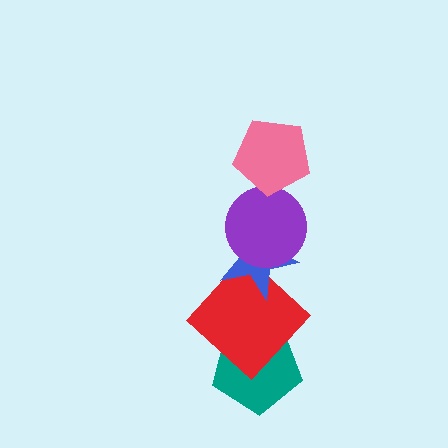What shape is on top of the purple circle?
The pink pentagon is on top of the purple circle.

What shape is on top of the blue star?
The purple circle is on top of the blue star.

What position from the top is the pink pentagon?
The pink pentagon is 1st from the top.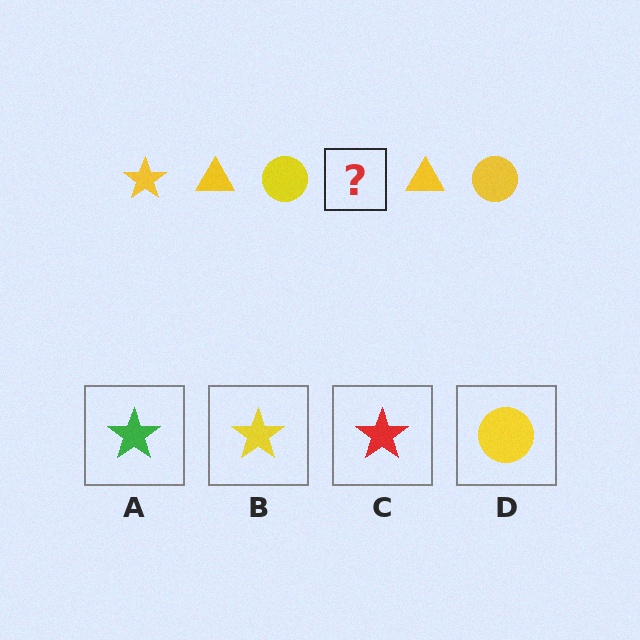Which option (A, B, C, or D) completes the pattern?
B.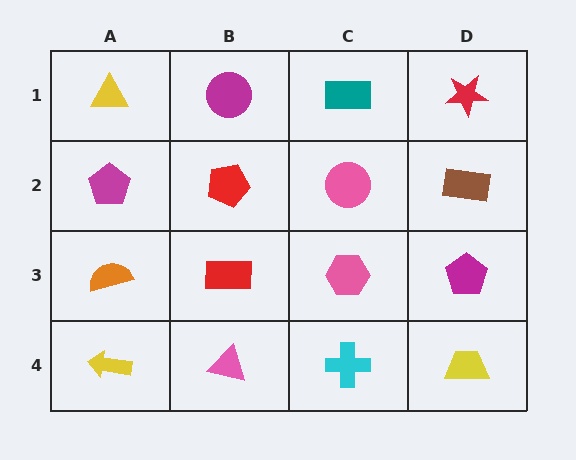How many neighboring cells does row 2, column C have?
4.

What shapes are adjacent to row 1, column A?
A magenta pentagon (row 2, column A), a magenta circle (row 1, column B).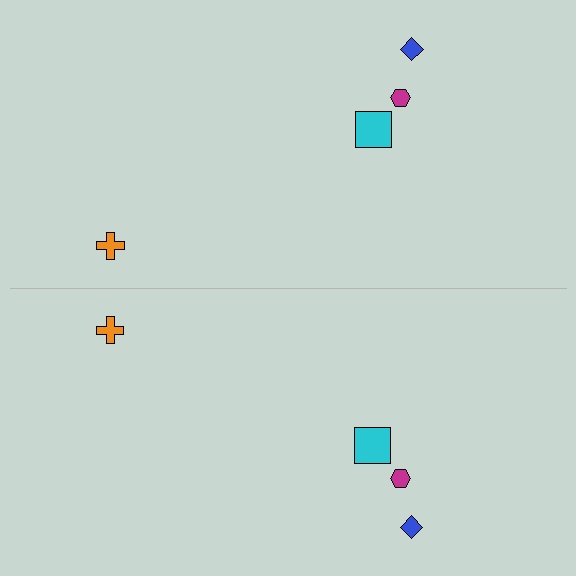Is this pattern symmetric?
Yes, this pattern has bilateral (reflection) symmetry.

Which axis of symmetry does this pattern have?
The pattern has a horizontal axis of symmetry running through the center of the image.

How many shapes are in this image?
There are 8 shapes in this image.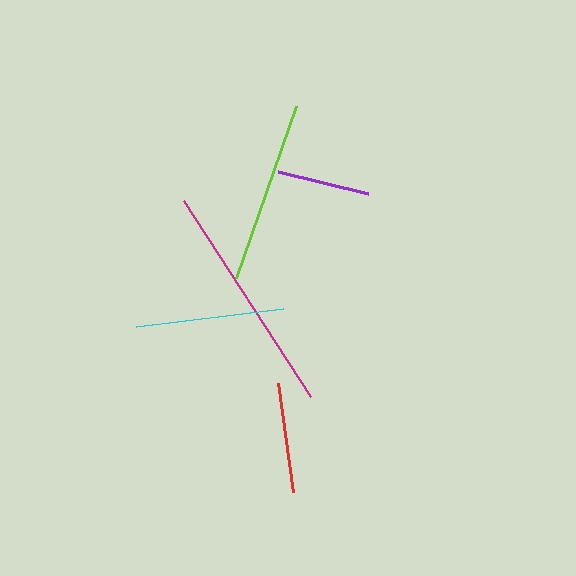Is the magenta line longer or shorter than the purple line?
The magenta line is longer than the purple line.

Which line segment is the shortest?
The purple line is the shortest at approximately 93 pixels.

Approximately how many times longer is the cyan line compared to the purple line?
The cyan line is approximately 1.6 times the length of the purple line.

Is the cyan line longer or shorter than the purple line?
The cyan line is longer than the purple line.